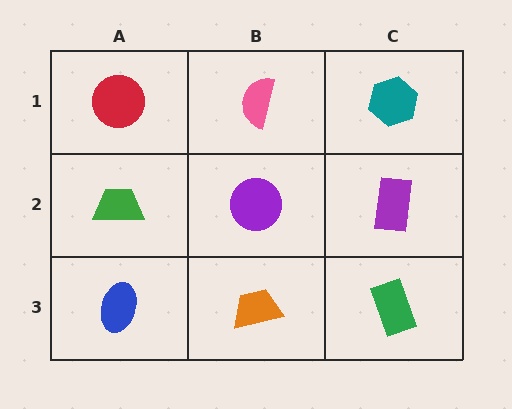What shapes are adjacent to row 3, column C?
A purple rectangle (row 2, column C), an orange trapezoid (row 3, column B).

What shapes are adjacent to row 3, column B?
A purple circle (row 2, column B), a blue ellipse (row 3, column A), a green rectangle (row 3, column C).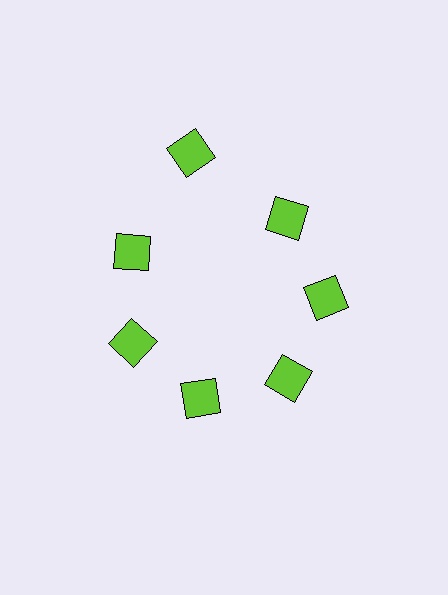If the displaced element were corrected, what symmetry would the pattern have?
It would have 7-fold rotational symmetry — the pattern would map onto itself every 51 degrees.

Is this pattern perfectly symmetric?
No. The 7 lime diamonds are arranged in a ring, but one element near the 12 o'clock position is pushed outward from the center, breaking the 7-fold rotational symmetry.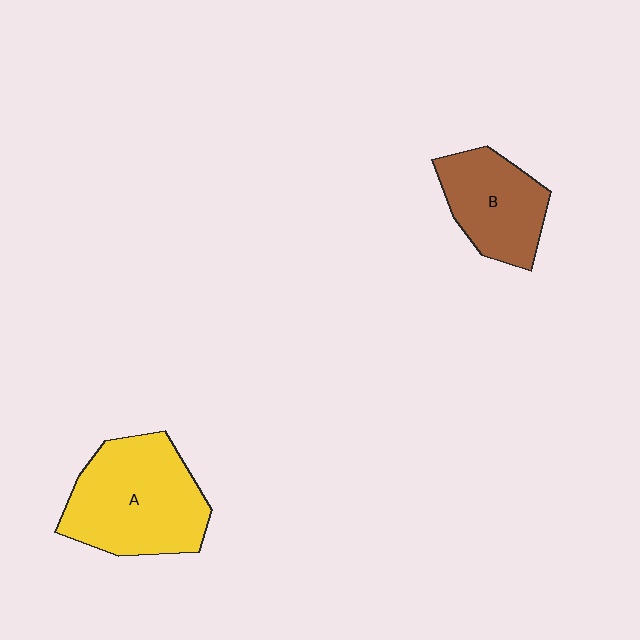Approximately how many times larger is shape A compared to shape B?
Approximately 1.5 times.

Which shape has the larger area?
Shape A (yellow).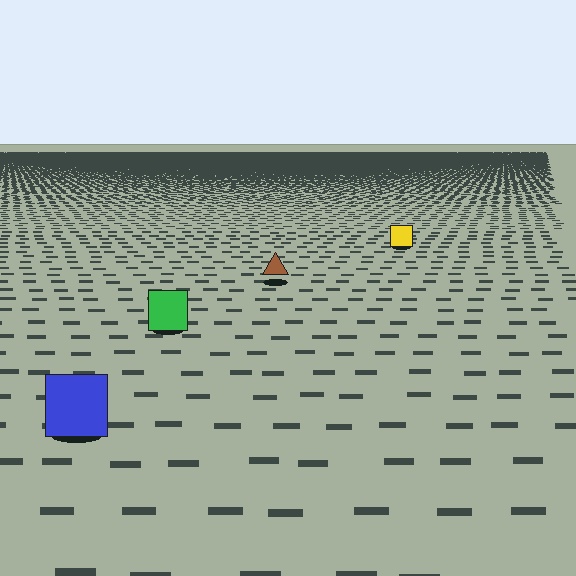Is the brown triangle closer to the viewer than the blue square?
No. The blue square is closer — you can tell from the texture gradient: the ground texture is coarser near it.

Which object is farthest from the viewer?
The yellow square is farthest from the viewer. It appears smaller and the ground texture around it is denser.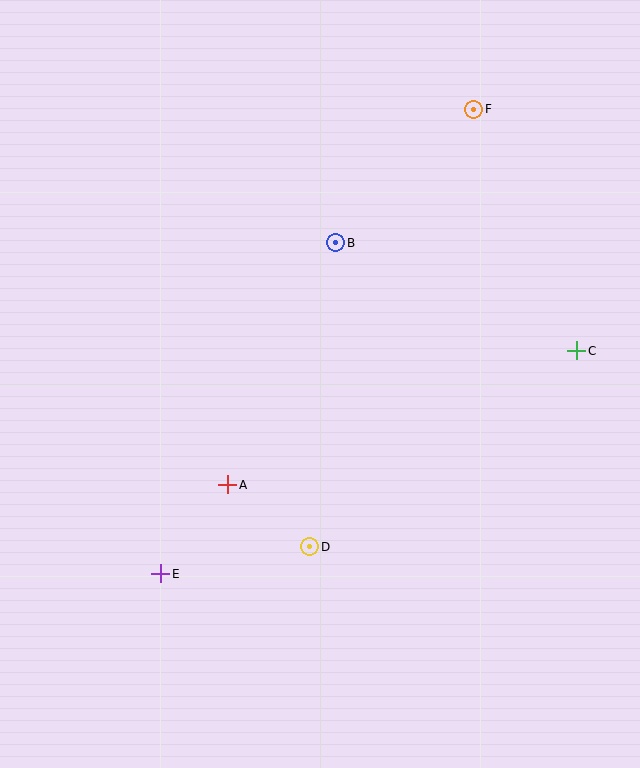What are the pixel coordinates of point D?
Point D is at (310, 547).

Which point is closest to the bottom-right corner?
Point D is closest to the bottom-right corner.